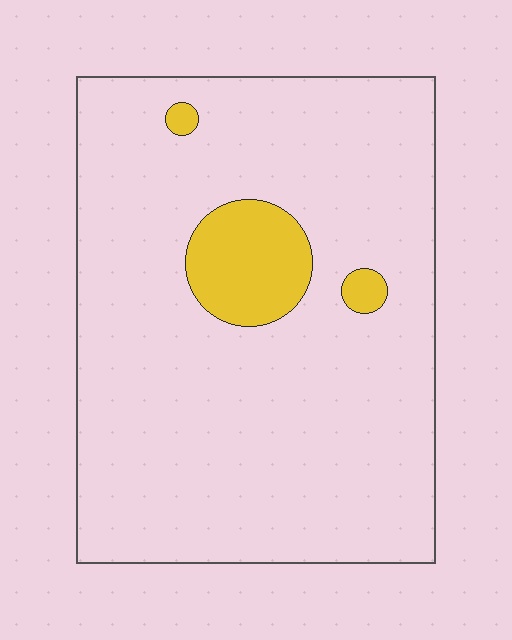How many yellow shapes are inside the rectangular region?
3.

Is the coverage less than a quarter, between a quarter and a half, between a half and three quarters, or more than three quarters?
Less than a quarter.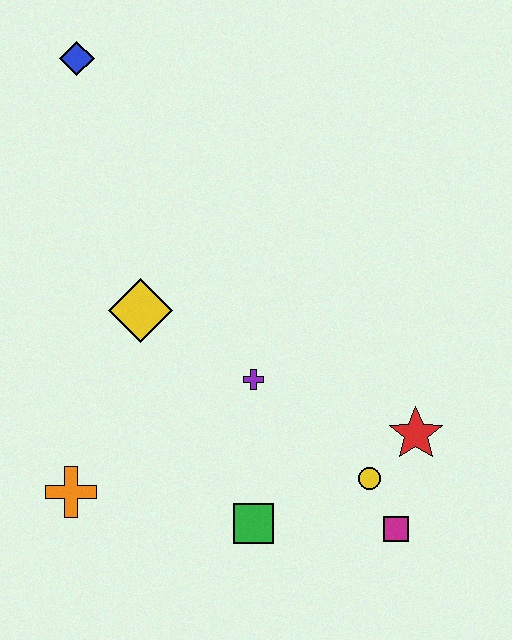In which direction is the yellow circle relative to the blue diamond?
The yellow circle is below the blue diamond.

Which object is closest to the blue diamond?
The yellow diamond is closest to the blue diamond.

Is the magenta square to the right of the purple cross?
Yes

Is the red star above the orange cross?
Yes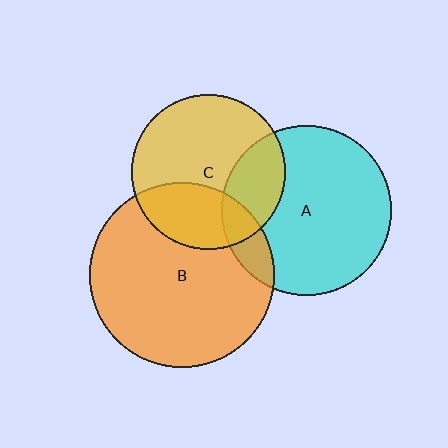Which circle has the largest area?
Circle B (orange).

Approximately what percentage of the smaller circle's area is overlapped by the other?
Approximately 10%.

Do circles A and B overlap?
Yes.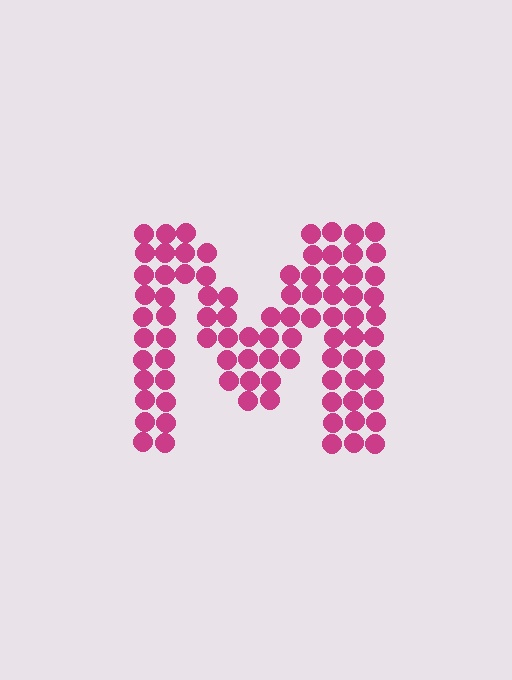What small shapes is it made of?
It is made of small circles.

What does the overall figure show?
The overall figure shows the letter M.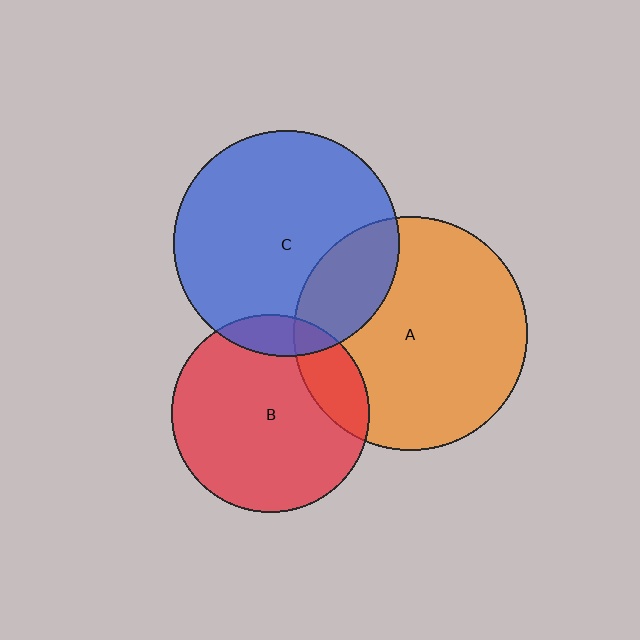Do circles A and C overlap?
Yes.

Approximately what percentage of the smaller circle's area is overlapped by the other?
Approximately 25%.